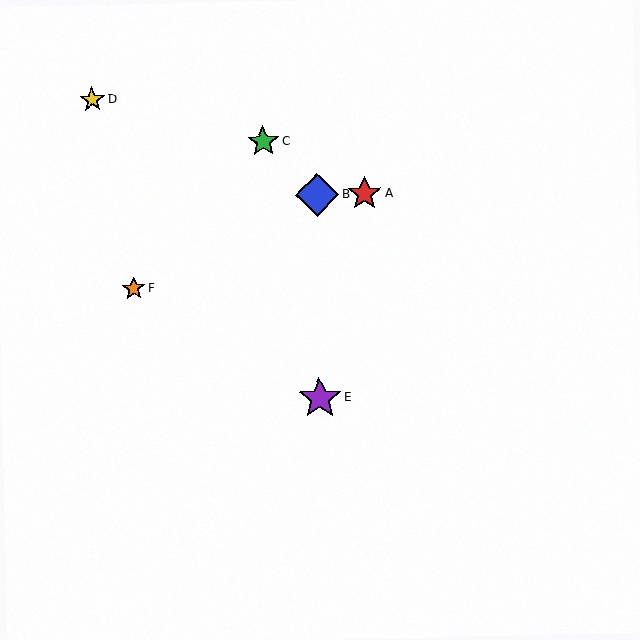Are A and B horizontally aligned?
Yes, both are at y≈194.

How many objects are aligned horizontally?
2 objects (A, B) are aligned horizontally.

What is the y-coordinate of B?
Object B is at y≈195.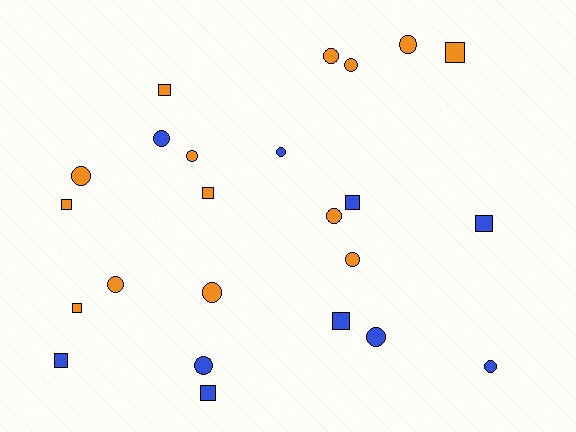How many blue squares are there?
There are 5 blue squares.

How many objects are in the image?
There are 24 objects.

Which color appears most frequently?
Orange, with 14 objects.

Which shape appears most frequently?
Circle, with 14 objects.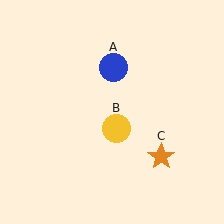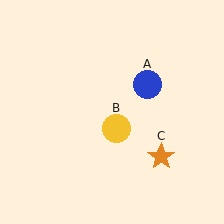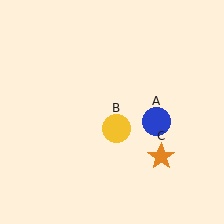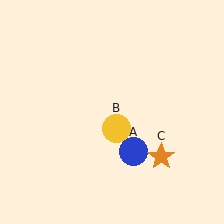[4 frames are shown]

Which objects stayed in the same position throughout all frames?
Yellow circle (object B) and orange star (object C) remained stationary.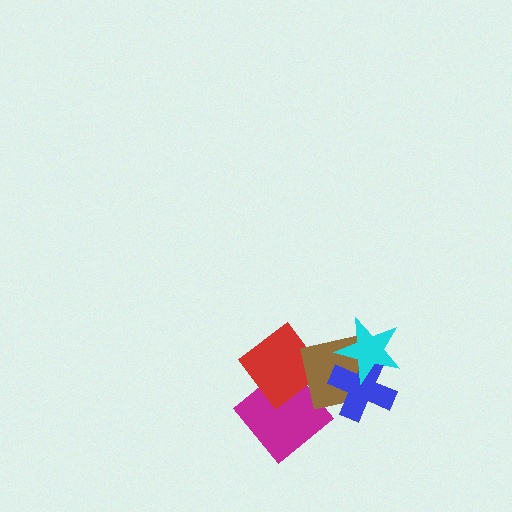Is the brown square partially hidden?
Yes, it is partially covered by another shape.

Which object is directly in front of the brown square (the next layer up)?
The blue cross is directly in front of the brown square.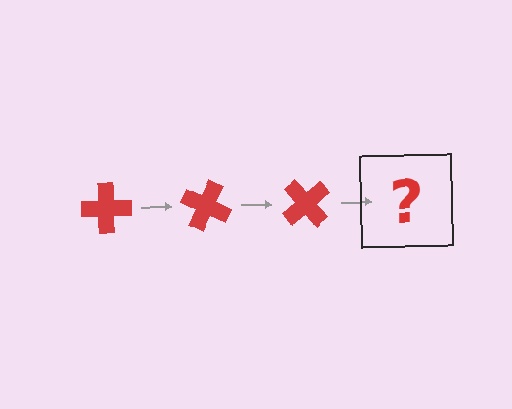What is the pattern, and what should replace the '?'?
The pattern is that the cross rotates 25 degrees each step. The '?' should be a red cross rotated 75 degrees.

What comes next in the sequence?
The next element should be a red cross rotated 75 degrees.